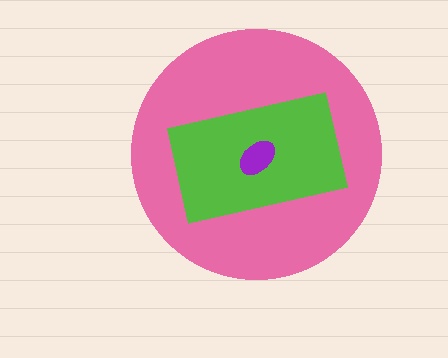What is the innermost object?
The purple ellipse.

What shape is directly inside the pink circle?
The lime rectangle.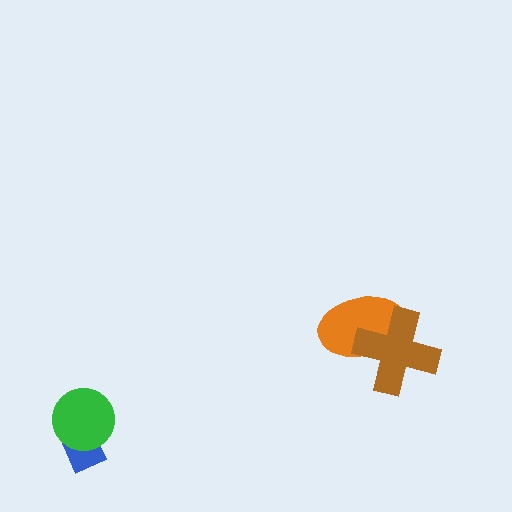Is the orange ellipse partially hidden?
Yes, it is partially covered by another shape.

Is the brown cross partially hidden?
No, no other shape covers it.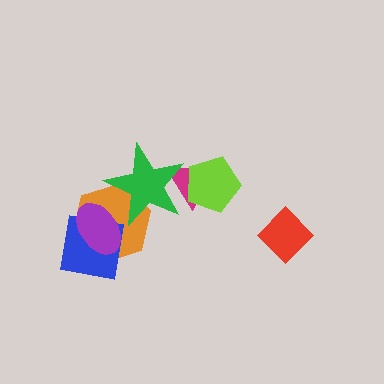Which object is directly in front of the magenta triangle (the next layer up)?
The green star is directly in front of the magenta triangle.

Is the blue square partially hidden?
Yes, it is partially covered by another shape.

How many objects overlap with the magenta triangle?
2 objects overlap with the magenta triangle.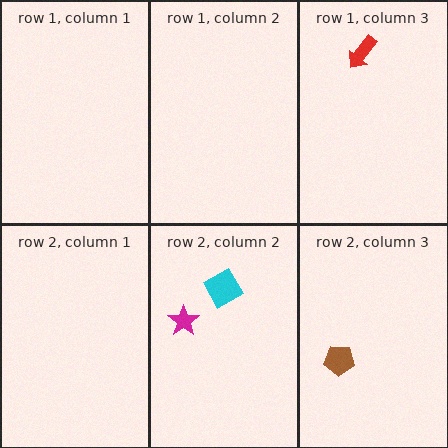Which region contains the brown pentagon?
The row 2, column 3 region.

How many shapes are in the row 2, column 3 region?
1.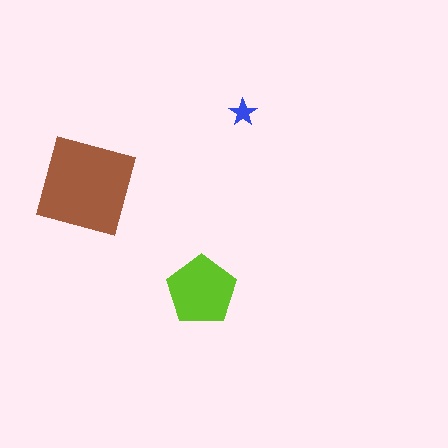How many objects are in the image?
There are 3 objects in the image.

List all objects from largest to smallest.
The brown diamond, the lime pentagon, the blue star.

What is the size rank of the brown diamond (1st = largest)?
1st.